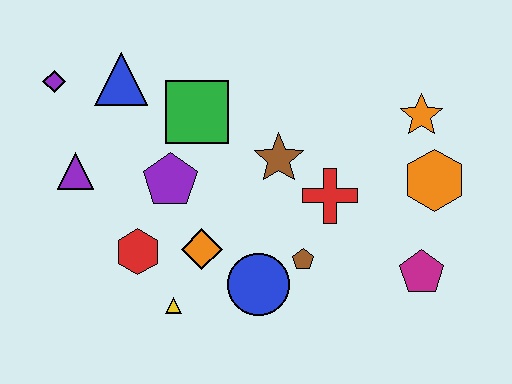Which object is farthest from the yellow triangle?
The orange star is farthest from the yellow triangle.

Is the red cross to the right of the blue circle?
Yes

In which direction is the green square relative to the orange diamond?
The green square is above the orange diamond.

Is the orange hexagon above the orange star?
No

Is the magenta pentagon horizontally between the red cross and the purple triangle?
No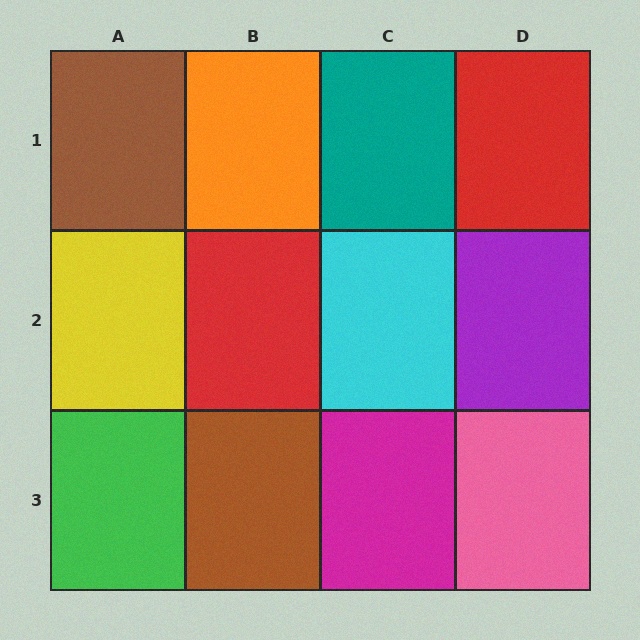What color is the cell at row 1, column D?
Red.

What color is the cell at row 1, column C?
Teal.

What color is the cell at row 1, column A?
Brown.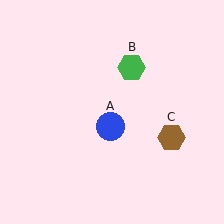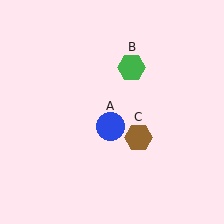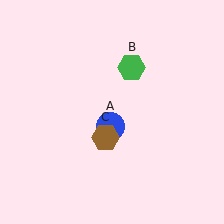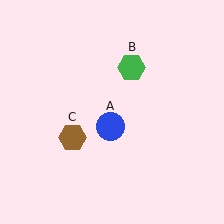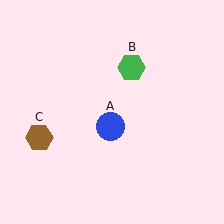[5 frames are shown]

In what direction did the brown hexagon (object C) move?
The brown hexagon (object C) moved left.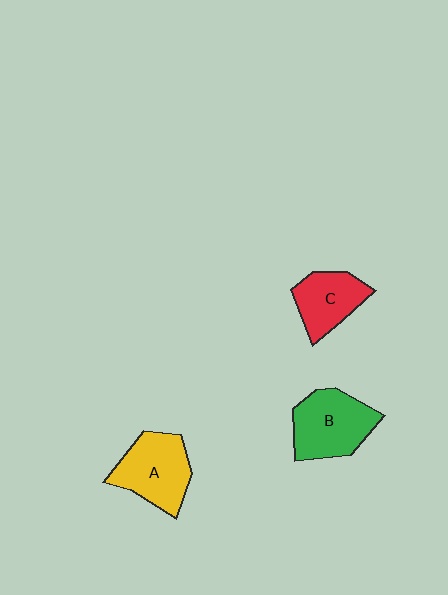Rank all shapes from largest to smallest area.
From largest to smallest: B (green), A (yellow), C (red).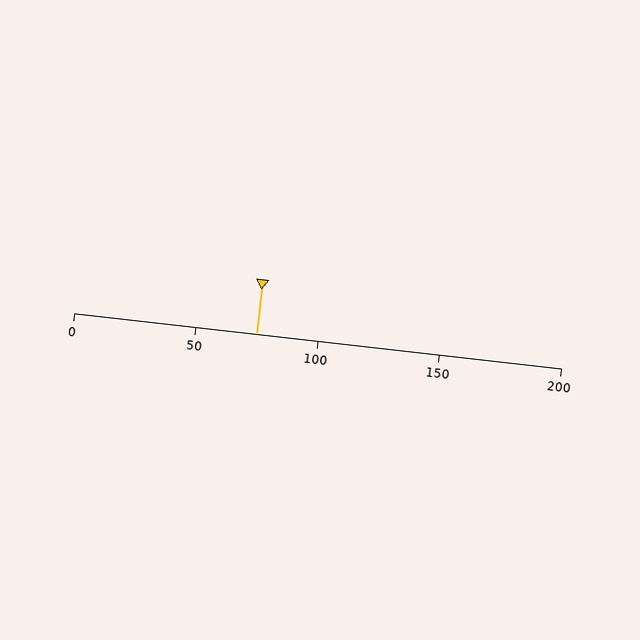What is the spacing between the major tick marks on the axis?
The major ticks are spaced 50 apart.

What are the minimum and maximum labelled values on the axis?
The axis runs from 0 to 200.